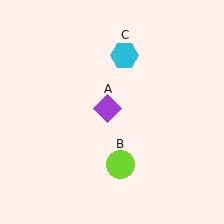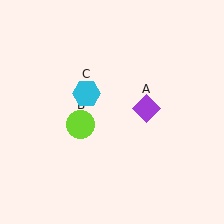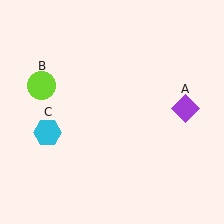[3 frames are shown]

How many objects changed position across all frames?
3 objects changed position: purple diamond (object A), lime circle (object B), cyan hexagon (object C).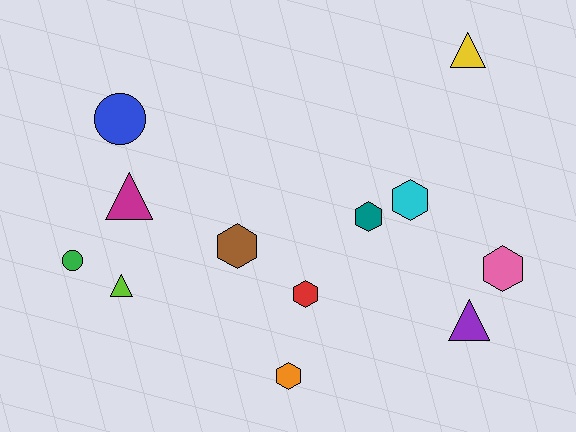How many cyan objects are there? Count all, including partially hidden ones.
There is 1 cyan object.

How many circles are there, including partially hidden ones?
There are 2 circles.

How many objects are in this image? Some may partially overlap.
There are 12 objects.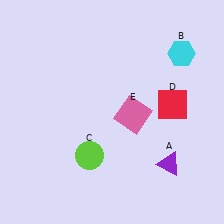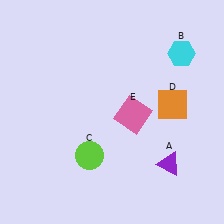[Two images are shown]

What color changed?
The square (D) changed from red in Image 1 to orange in Image 2.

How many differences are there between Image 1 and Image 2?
There is 1 difference between the two images.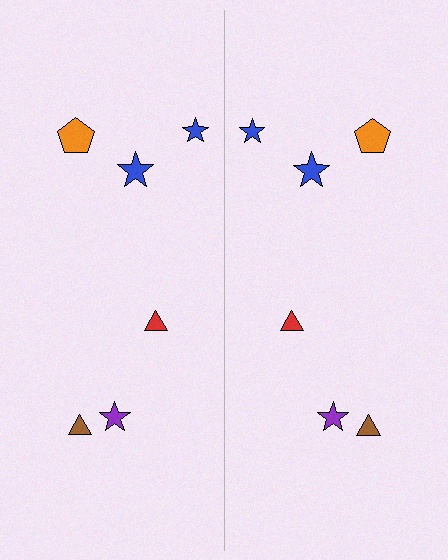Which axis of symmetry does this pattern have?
The pattern has a vertical axis of symmetry running through the center of the image.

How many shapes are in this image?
There are 12 shapes in this image.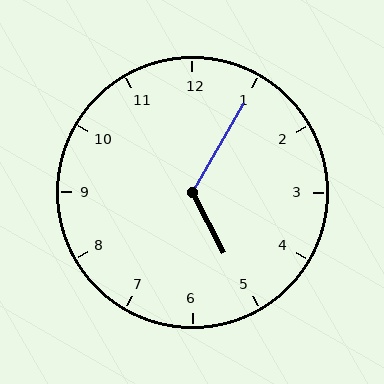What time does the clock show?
5:05.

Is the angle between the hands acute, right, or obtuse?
It is obtuse.